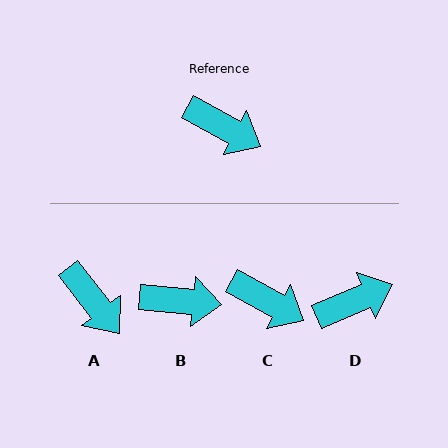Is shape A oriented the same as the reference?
No, it is off by about 23 degrees.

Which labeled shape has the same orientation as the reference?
C.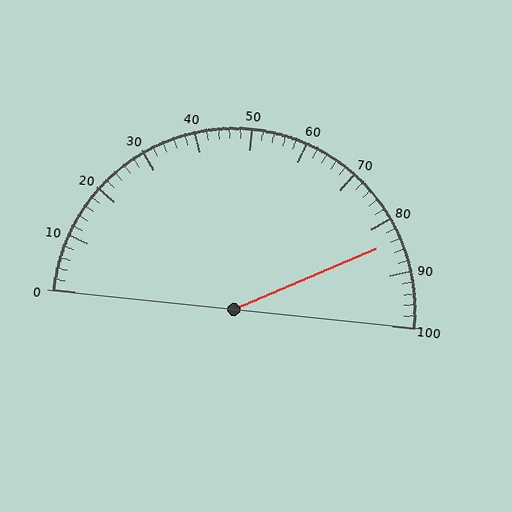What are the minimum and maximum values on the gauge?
The gauge ranges from 0 to 100.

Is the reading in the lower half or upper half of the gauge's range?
The reading is in the upper half of the range (0 to 100).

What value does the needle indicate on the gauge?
The needle indicates approximately 84.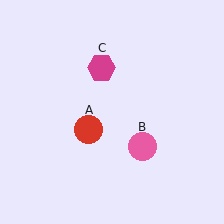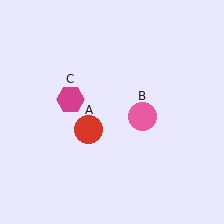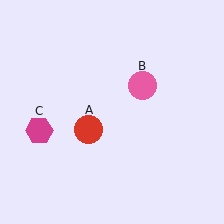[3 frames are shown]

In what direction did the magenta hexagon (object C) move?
The magenta hexagon (object C) moved down and to the left.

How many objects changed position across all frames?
2 objects changed position: pink circle (object B), magenta hexagon (object C).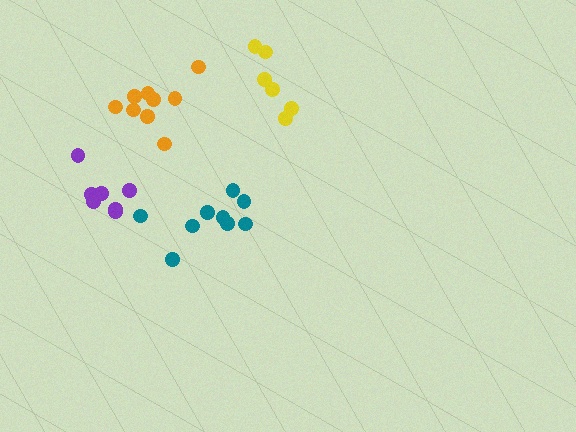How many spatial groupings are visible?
There are 4 spatial groupings.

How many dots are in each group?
Group 1: 6 dots, Group 2: 9 dots, Group 3: 7 dots, Group 4: 9 dots (31 total).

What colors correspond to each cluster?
The clusters are colored: yellow, teal, purple, orange.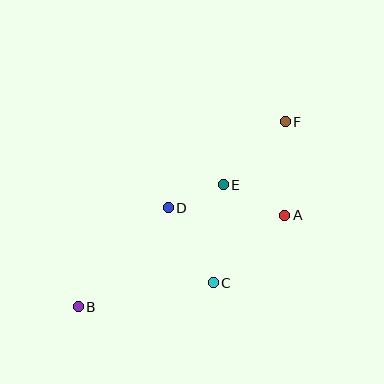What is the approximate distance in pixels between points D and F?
The distance between D and F is approximately 145 pixels.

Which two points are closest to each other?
Points D and E are closest to each other.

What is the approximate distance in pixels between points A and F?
The distance between A and F is approximately 93 pixels.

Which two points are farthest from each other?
Points B and F are farthest from each other.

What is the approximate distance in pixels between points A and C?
The distance between A and C is approximately 99 pixels.